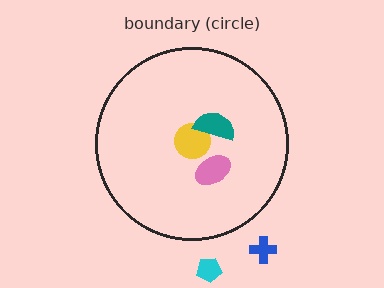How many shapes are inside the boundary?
3 inside, 2 outside.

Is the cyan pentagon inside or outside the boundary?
Outside.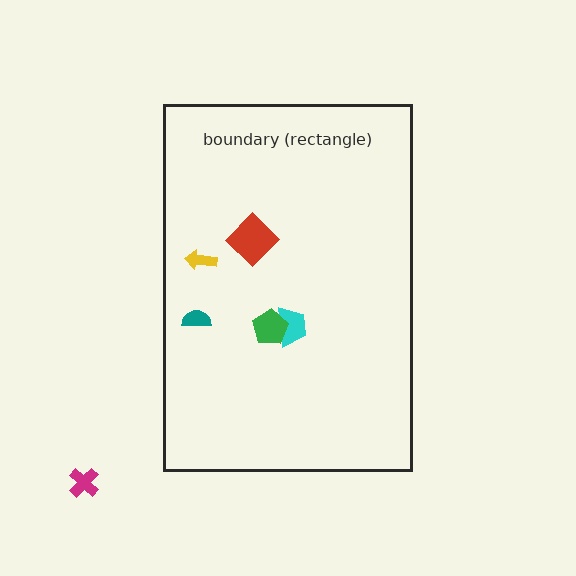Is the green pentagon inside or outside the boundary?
Inside.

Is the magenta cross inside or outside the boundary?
Outside.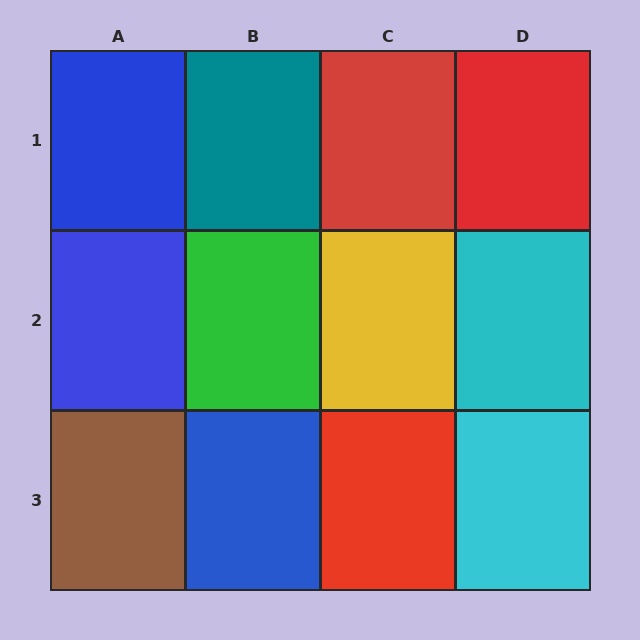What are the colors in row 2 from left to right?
Blue, green, yellow, cyan.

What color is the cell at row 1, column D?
Red.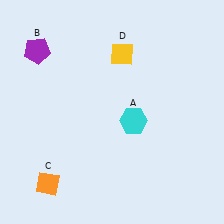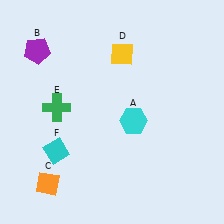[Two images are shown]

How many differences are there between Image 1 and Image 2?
There are 2 differences between the two images.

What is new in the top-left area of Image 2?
A green cross (E) was added in the top-left area of Image 2.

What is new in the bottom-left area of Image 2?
A cyan diamond (F) was added in the bottom-left area of Image 2.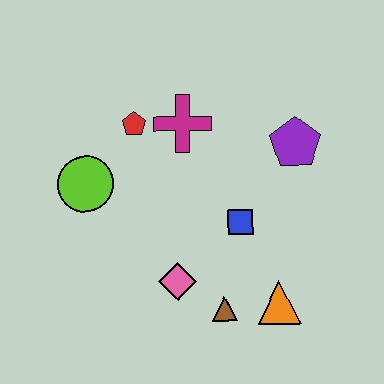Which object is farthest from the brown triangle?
The red pentagon is farthest from the brown triangle.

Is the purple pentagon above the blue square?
Yes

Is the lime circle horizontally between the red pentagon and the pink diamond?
No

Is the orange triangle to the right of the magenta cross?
Yes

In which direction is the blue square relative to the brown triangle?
The blue square is above the brown triangle.